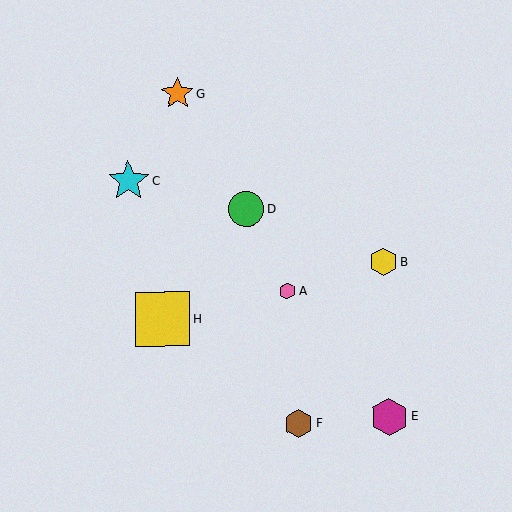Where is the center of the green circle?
The center of the green circle is at (247, 209).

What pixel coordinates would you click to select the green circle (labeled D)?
Click at (247, 209) to select the green circle D.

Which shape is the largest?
The yellow square (labeled H) is the largest.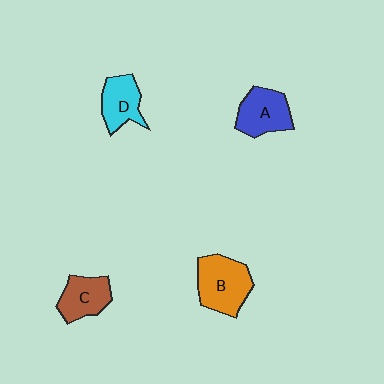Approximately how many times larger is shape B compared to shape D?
Approximately 1.4 times.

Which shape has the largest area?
Shape B (orange).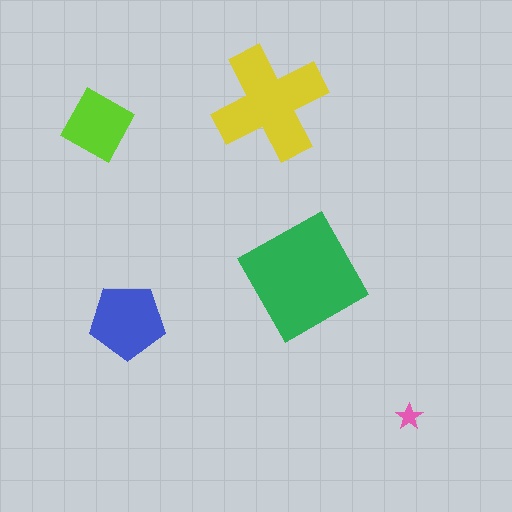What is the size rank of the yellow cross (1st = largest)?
2nd.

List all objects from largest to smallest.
The green square, the yellow cross, the blue pentagon, the lime diamond, the pink star.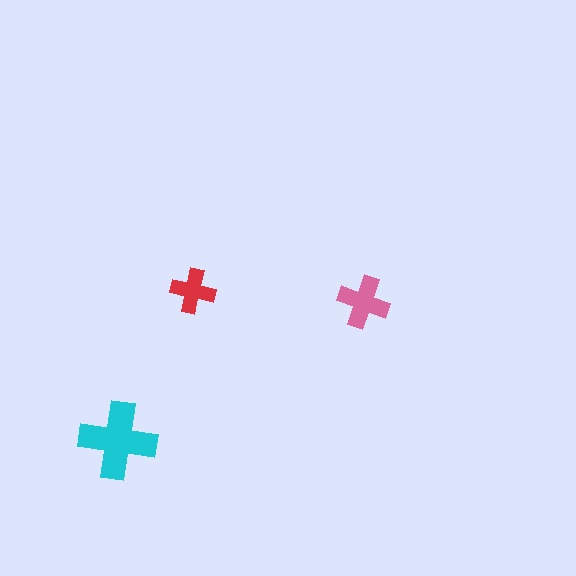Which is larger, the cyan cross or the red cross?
The cyan one.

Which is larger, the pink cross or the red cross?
The pink one.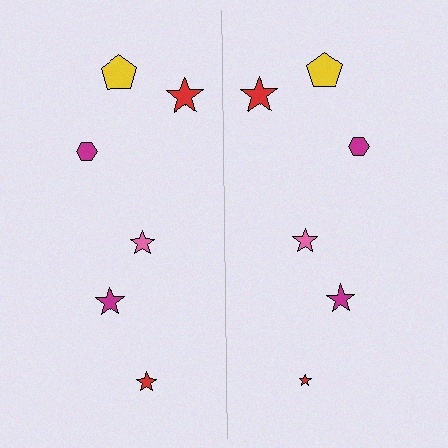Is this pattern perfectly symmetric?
No, the pattern is not perfectly symmetric. The red star on the right side has a different size than its mirror counterpart.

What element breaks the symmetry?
The red star on the right side has a different size than its mirror counterpart.